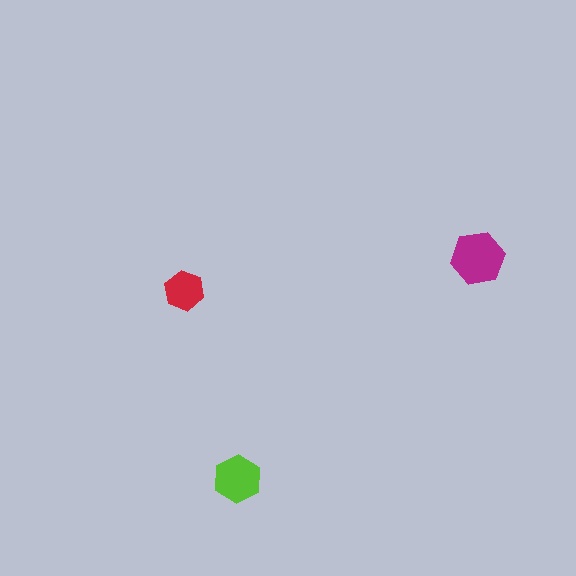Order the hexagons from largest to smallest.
the magenta one, the lime one, the red one.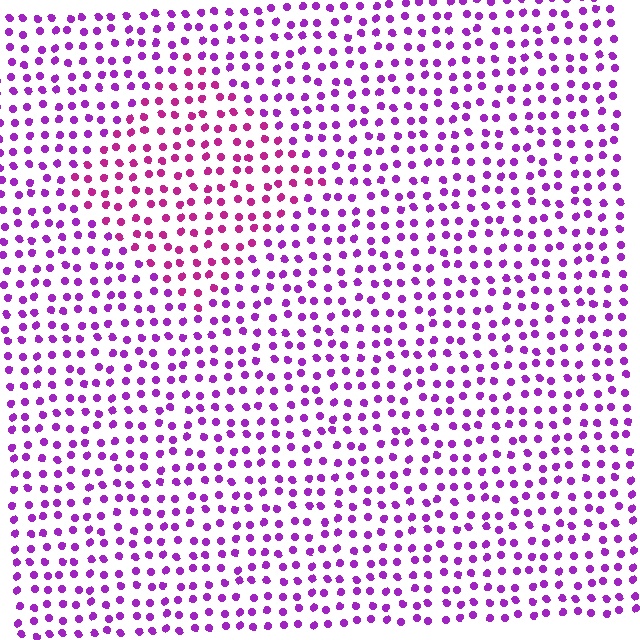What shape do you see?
I see a diamond.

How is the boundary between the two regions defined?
The boundary is defined purely by a slight shift in hue (about 31 degrees). Spacing, size, and orientation are identical on both sides.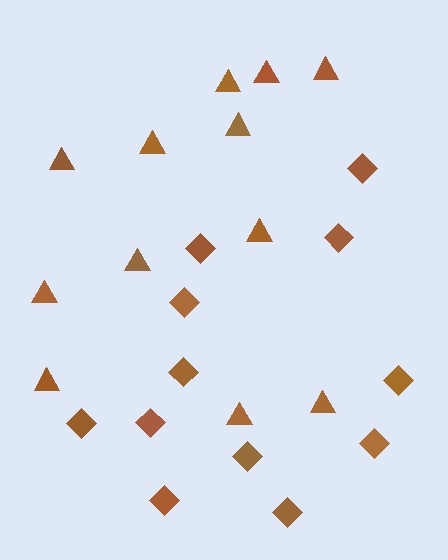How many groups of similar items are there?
There are 2 groups: one group of diamonds (12) and one group of triangles (12).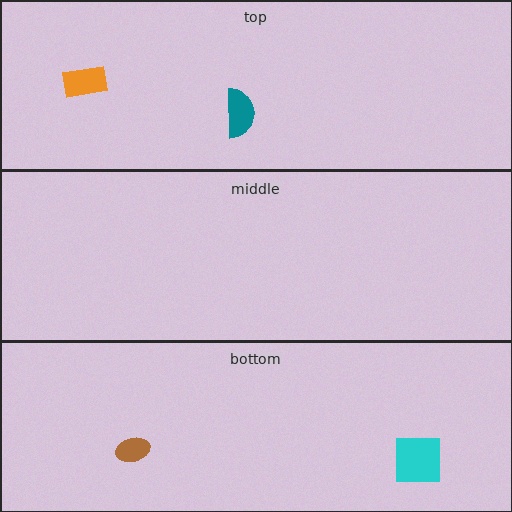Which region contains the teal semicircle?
The top region.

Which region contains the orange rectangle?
The top region.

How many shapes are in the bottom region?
2.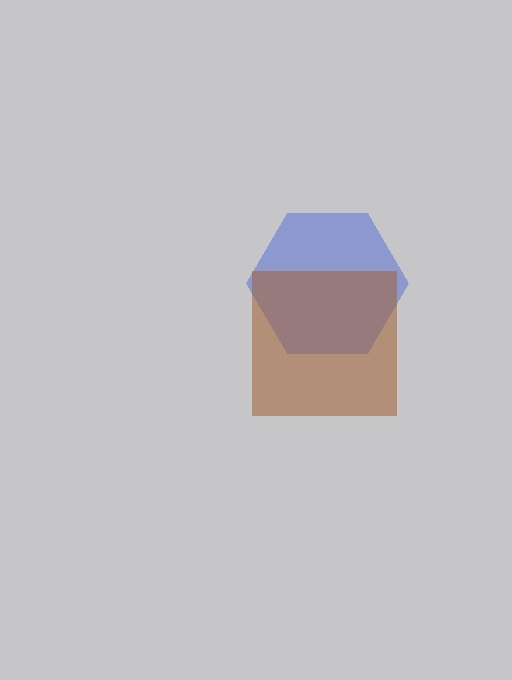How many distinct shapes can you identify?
There are 2 distinct shapes: a blue hexagon, a brown square.